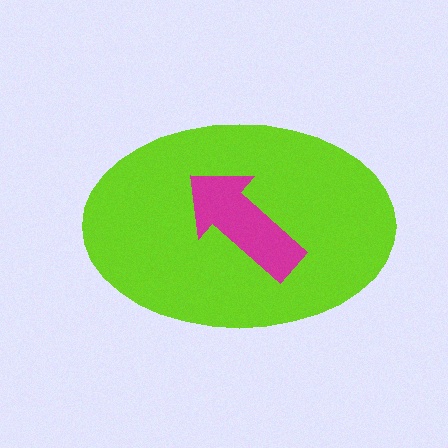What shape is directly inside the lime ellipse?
The magenta arrow.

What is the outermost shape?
The lime ellipse.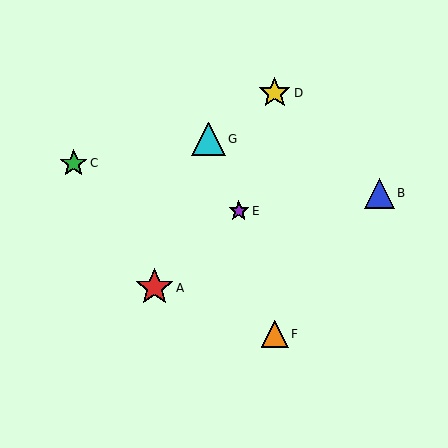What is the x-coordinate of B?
Object B is at x≈380.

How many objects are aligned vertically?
2 objects (D, F) are aligned vertically.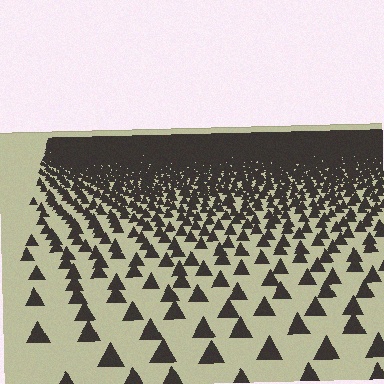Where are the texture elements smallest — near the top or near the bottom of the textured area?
Near the top.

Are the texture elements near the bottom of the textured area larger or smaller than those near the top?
Larger. Near the bottom, elements are closer to the viewer and appear at a bigger on-screen size.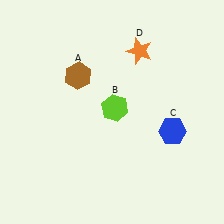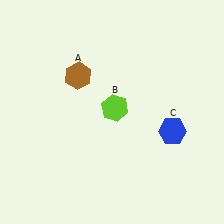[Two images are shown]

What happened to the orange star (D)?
The orange star (D) was removed in Image 2. It was in the top-right area of Image 1.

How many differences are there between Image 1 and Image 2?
There is 1 difference between the two images.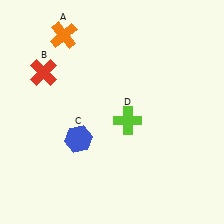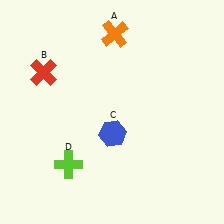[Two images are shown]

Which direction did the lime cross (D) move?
The lime cross (D) moved left.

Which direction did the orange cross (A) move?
The orange cross (A) moved right.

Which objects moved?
The objects that moved are: the orange cross (A), the blue hexagon (C), the lime cross (D).